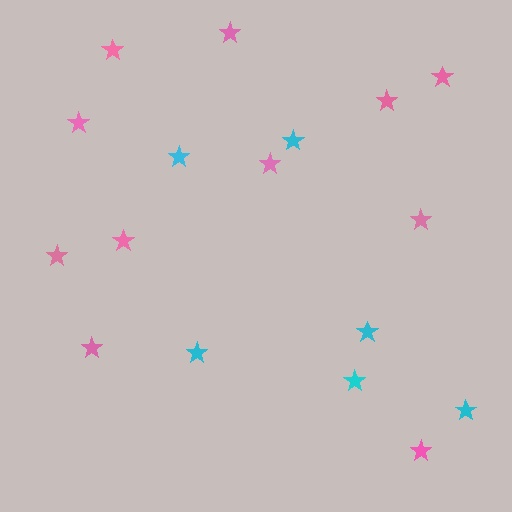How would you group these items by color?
There are 2 groups: one group of pink stars (11) and one group of cyan stars (6).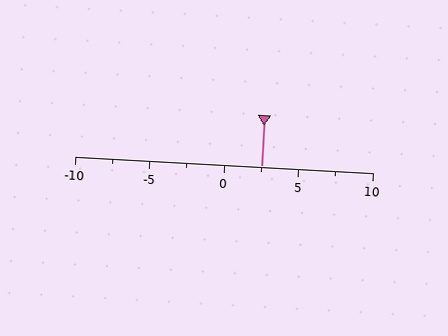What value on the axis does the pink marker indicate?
The marker indicates approximately 2.5.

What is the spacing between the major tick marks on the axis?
The major ticks are spaced 5 apart.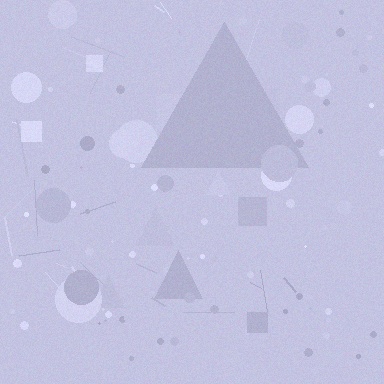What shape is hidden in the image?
A triangle is hidden in the image.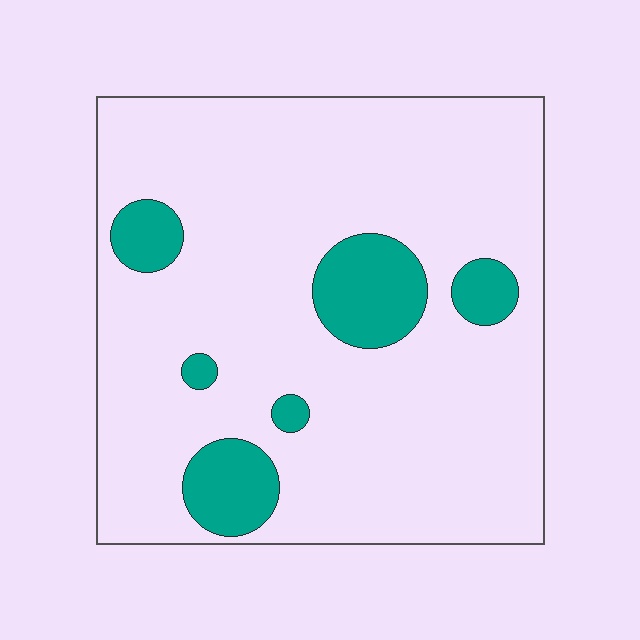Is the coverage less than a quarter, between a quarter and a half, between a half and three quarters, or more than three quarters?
Less than a quarter.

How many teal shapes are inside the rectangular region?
6.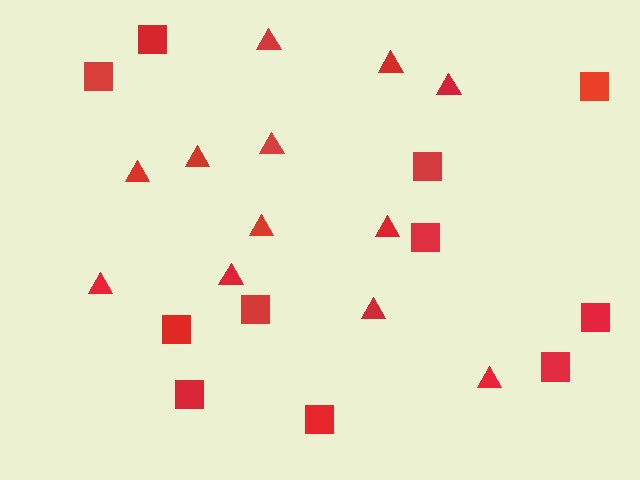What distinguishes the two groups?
There are 2 groups: one group of triangles (12) and one group of squares (11).